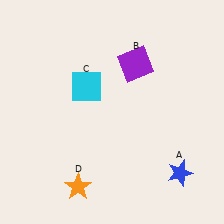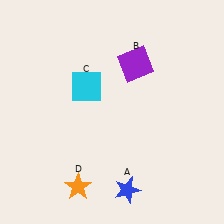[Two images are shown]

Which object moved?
The blue star (A) moved left.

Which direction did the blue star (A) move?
The blue star (A) moved left.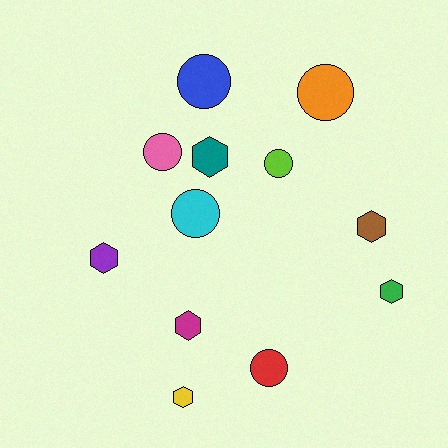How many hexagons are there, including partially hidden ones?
There are 6 hexagons.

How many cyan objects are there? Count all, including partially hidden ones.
There is 1 cyan object.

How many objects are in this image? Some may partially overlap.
There are 12 objects.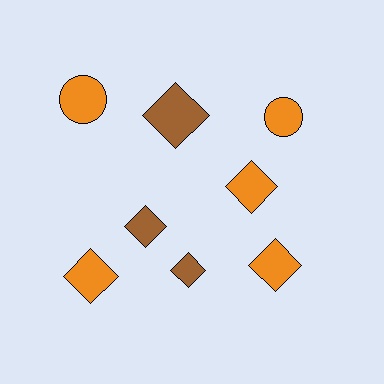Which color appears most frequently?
Orange, with 5 objects.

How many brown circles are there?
There are no brown circles.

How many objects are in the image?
There are 8 objects.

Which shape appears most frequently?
Diamond, with 6 objects.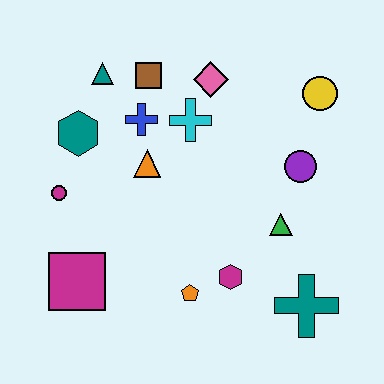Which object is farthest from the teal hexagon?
The teal cross is farthest from the teal hexagon.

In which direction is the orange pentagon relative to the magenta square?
The orange pentagon is to the right of the magenta square.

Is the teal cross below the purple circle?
Yes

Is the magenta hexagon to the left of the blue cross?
No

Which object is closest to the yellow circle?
The purple circle is closest to the yellow circle.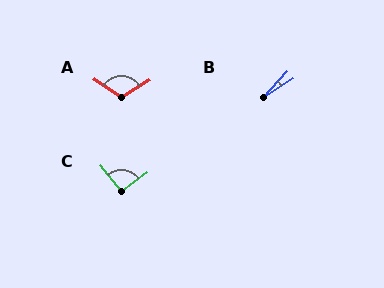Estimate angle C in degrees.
Approximately 92 degrees.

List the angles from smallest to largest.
B (15°), C (92°), A (115°).